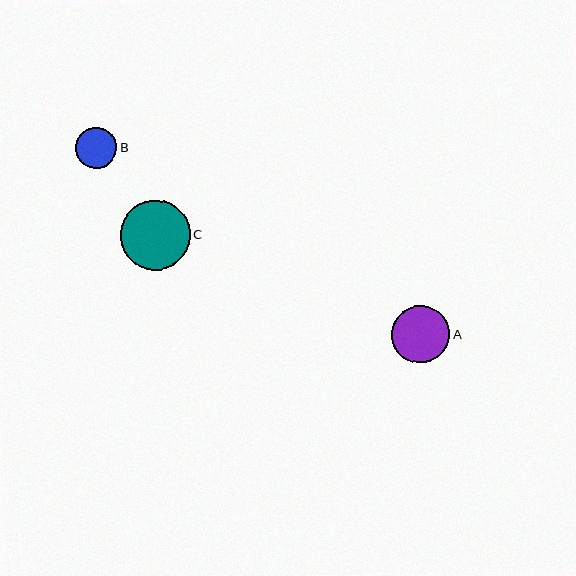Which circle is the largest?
Circle C is the largest with a size of approximately 70 pixels.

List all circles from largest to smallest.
From largest to smallest: C, A, B.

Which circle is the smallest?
Circle B is the smallest with a size of approximately 41 pixels.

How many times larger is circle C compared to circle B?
Circle C is approximately 1.7 times the size of circle B.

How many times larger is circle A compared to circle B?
Circle A is approximately 1.4 times the size of circle B.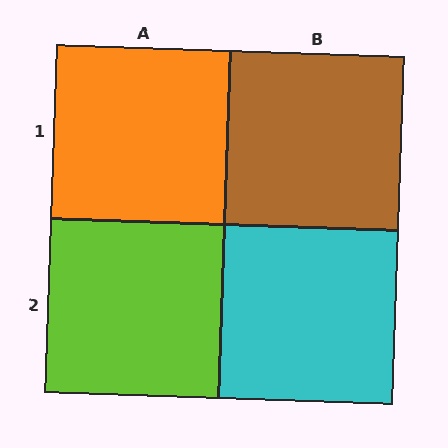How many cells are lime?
1 cell is lime.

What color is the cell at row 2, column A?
Lime.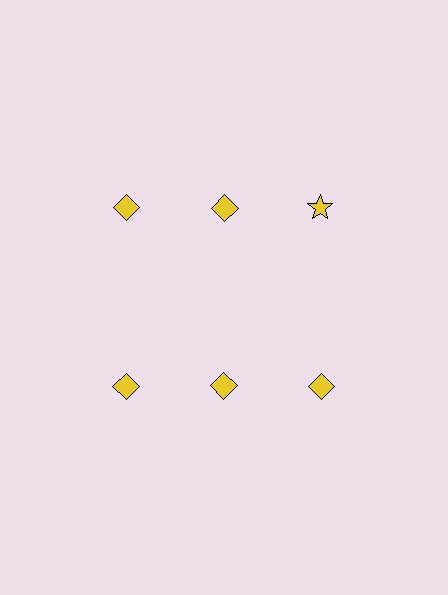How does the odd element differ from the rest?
It has a different shape: star instead of diamond.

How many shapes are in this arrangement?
There are 6 shapes arranged in a grid pattern.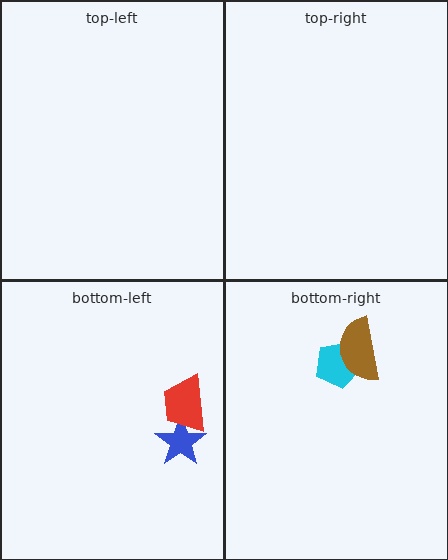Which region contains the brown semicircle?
The bottom-right region.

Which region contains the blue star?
The bottom-left region.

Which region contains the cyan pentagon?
The bottom-right region.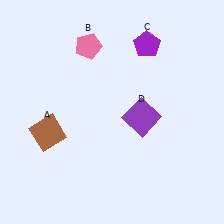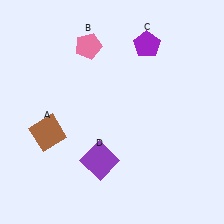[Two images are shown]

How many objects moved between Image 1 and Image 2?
1 object moved between the two images.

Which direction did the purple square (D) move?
The purple square (D) moved down.